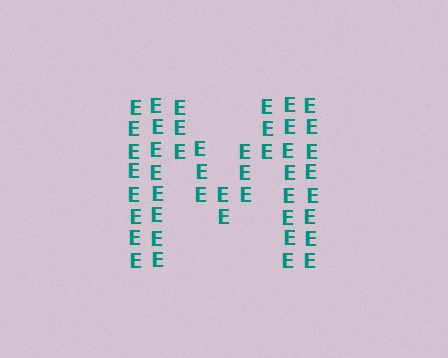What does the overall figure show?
The overall figure shows the letter M.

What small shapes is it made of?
It is made of small letter E's.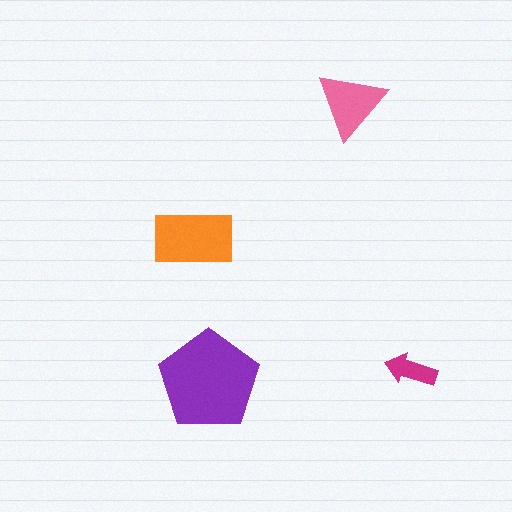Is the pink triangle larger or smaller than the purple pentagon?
Smaller.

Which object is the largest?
The purple pentagon.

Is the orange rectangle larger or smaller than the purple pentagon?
Smaller.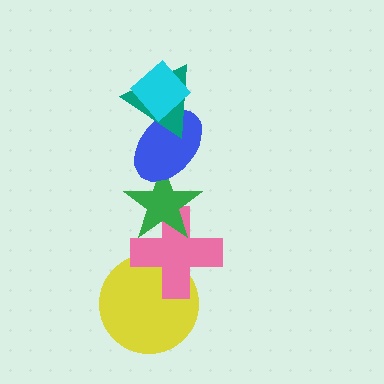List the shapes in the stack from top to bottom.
From top to bottom: the cyan diamond, the teal triangle, the blue ellipse, the green star, the pink cross, the yellow circle.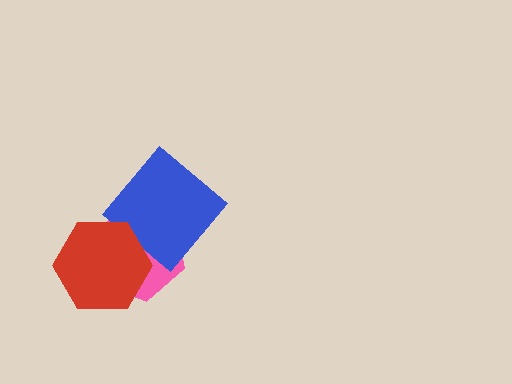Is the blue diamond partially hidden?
Yes, it is partially covered by another shape.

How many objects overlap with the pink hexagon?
2 objects overlap with the pink hexagon.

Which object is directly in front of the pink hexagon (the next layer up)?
The blue diamond is directly in front of the pink hexagon.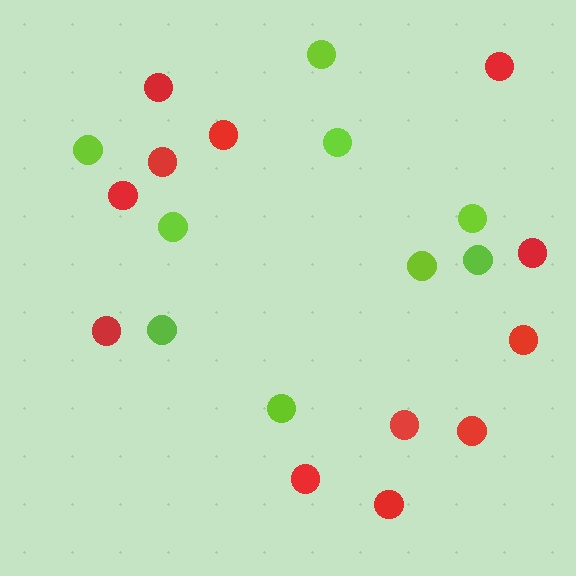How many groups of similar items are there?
There are 2 groups: one group of red circles (12) and one group of lime circles (9).